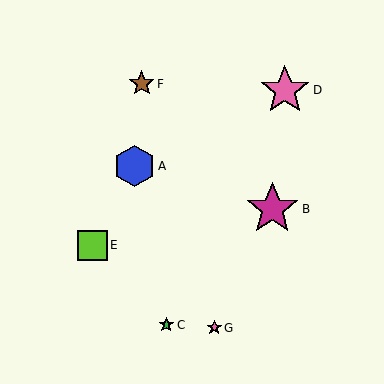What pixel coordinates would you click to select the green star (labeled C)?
Click at (166, 325) to select the green star C.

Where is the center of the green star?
The center of the green star is at (166, 325).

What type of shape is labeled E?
Shape E is a lime square.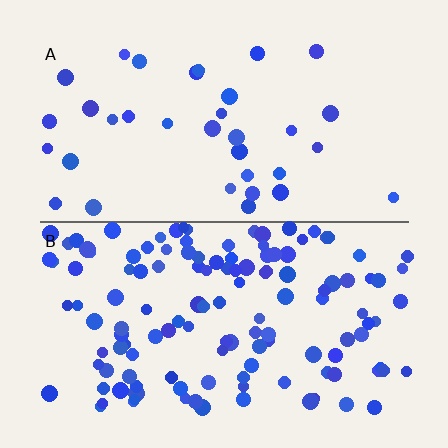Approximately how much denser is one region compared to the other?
Approximately 3.9× — region B over region A.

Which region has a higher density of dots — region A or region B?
B (the bottom).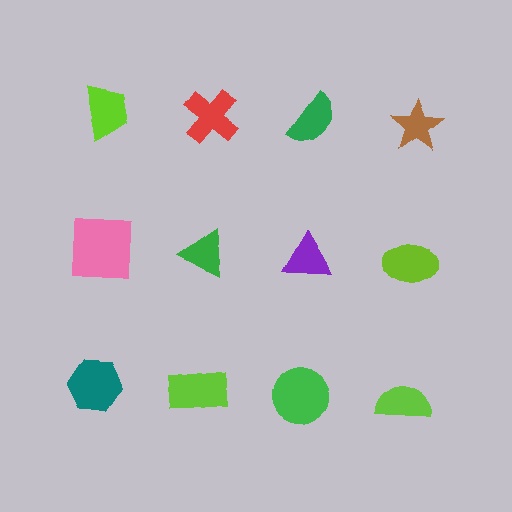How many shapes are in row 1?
4 shapes.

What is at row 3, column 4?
A lime semicircle.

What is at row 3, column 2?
A lime rectangle.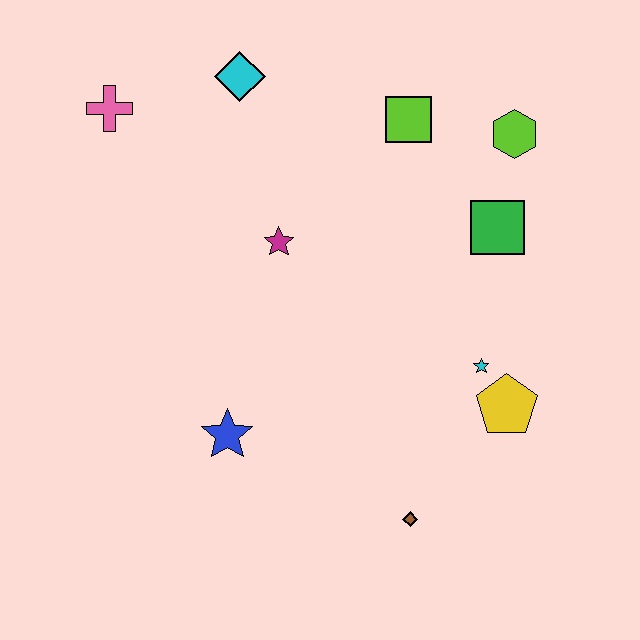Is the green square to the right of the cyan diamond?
Yes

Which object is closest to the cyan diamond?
The pink cross is closest to the cyan diamond.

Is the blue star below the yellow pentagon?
Yes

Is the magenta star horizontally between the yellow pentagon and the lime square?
No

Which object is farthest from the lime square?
The brown diamond is farthest from the lime square.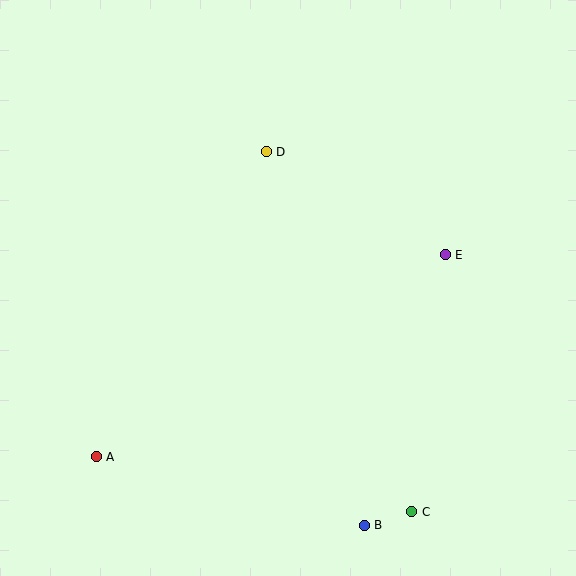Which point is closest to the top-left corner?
Point D is closest to the top-left corner.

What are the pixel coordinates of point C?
Point C is at (412, 512).